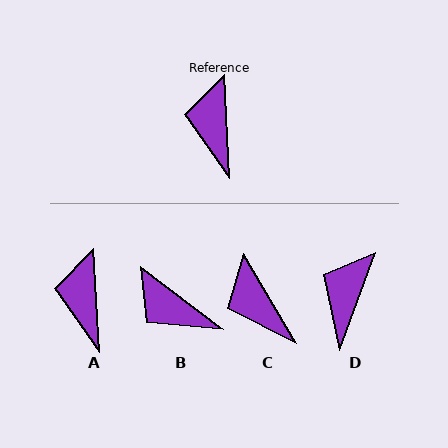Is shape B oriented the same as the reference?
No, it is off by about 50 degrees.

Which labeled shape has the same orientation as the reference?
A.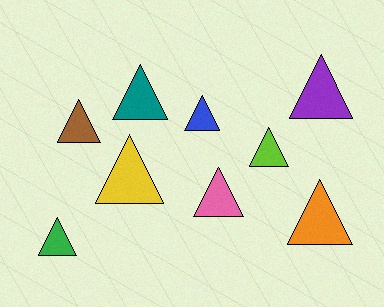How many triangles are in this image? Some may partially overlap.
There are 9 triangles.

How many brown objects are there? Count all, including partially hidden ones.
There is 1 brown object.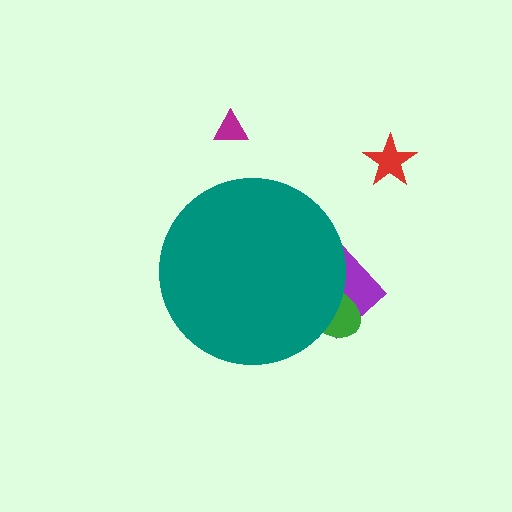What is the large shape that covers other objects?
A teal circle.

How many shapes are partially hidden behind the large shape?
2 shapes are partially hidden.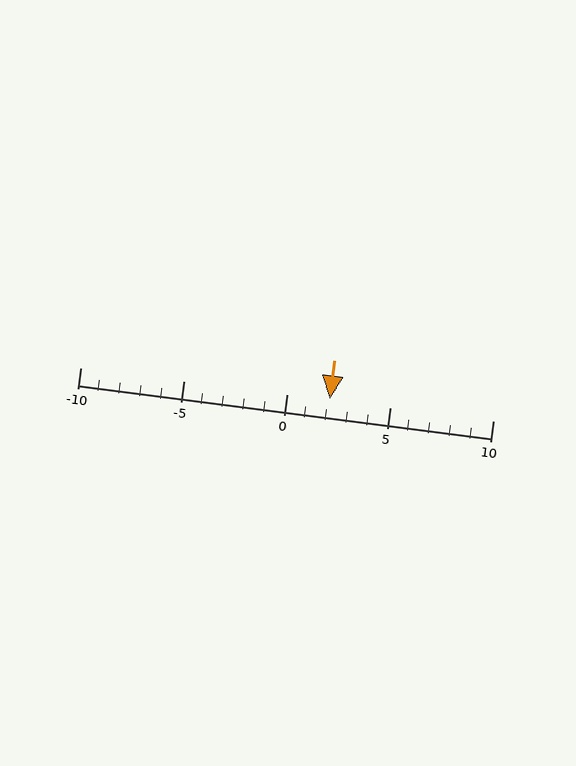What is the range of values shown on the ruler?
The ruler shows values from -10 to 10.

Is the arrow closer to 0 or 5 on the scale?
The arrow is closer to 0.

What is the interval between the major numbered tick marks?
The major tick marks are spaced 5 units apart.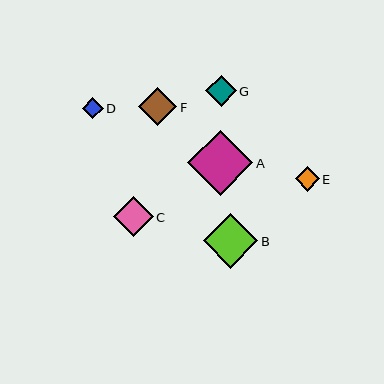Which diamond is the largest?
Diamond A is the largest with a size of approximately 65 pixels.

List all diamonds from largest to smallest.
From largest to smallest: A, B, C, F, G, E, D.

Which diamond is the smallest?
Diamond D is the smallest with a size of approximately 21 pixels.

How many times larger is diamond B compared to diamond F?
Diamond B is approximately 1.4 times the size of diamond F.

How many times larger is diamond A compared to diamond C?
Diamond A is approximately 1.6 times the size of diamond C.